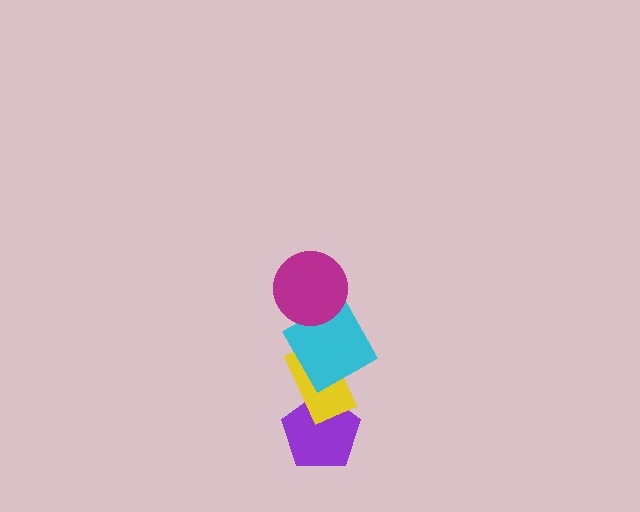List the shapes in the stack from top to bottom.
From top to bottom: the magenta circle, the cyan square, the yellow rectangle, the purple pentagon.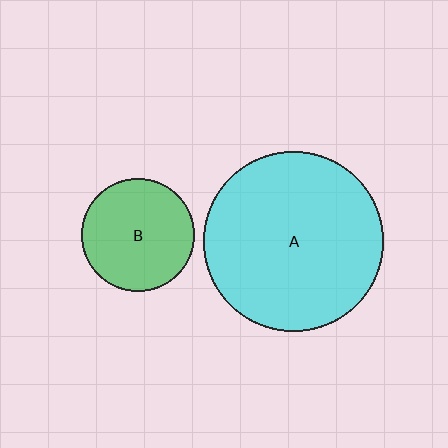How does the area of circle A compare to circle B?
Approximately 2.5 times.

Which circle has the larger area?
Circle A (cyan).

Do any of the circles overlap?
No, none of the circles overlap.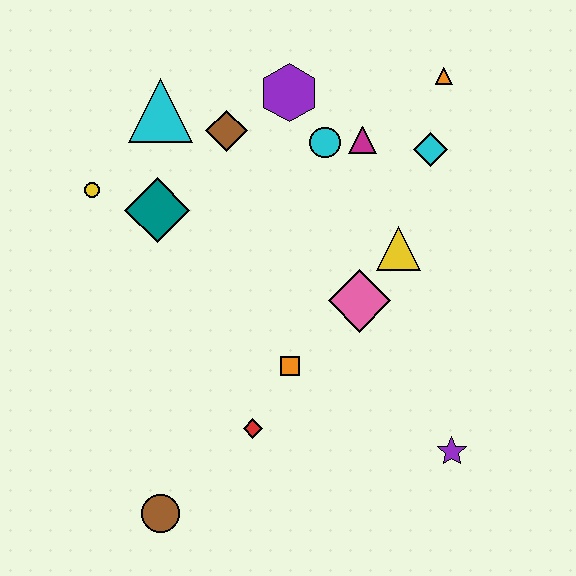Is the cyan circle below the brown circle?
No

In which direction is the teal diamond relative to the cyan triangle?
The teal diamond is below the cyan triangle.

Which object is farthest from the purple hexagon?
The brown circle is farthest from the purple hexagon.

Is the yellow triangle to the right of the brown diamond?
Yes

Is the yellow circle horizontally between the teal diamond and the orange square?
No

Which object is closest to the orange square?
The red diamond is closest to the orange square.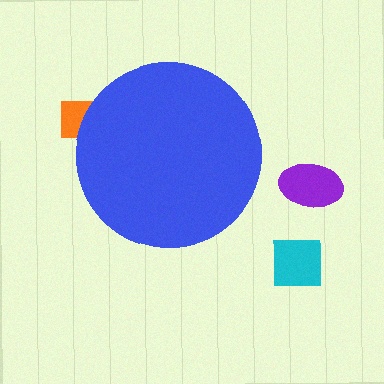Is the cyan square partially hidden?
No, the cyan square is fully visible.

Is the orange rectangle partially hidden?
Yes, the orange rectangle is partially hidden behind the blue circle.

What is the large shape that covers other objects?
A blue circle.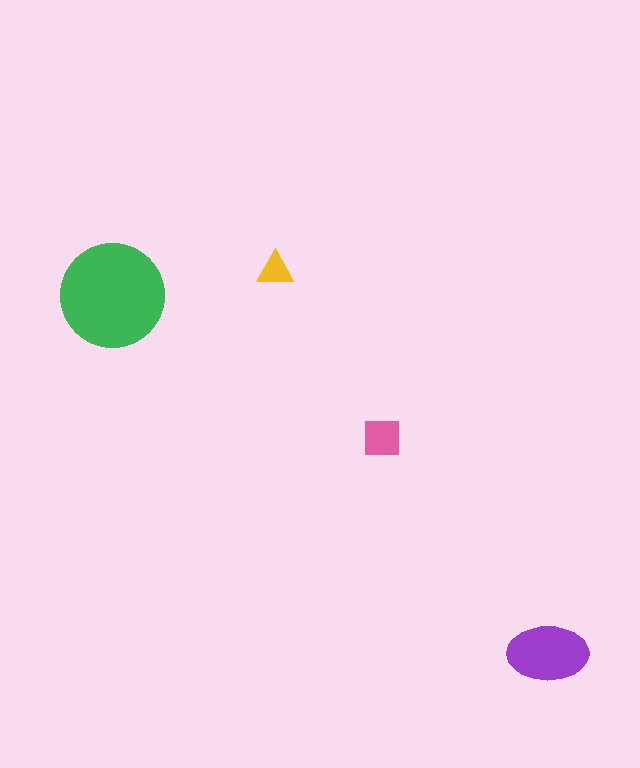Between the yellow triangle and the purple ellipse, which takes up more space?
The purple ellipse.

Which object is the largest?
The green circle.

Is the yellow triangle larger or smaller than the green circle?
Smaller.